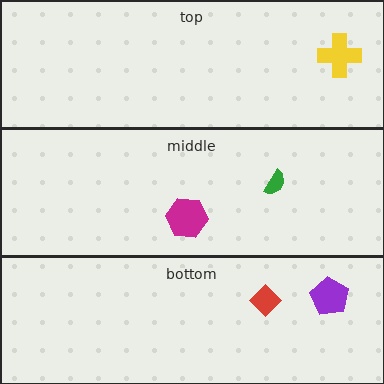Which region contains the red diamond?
The bottom region.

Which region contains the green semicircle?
The middle region.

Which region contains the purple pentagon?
The bottom region.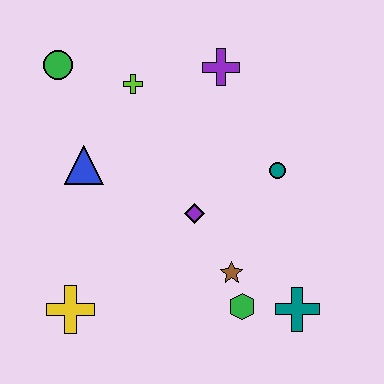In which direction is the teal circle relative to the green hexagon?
The teal circle is above the green hexagon.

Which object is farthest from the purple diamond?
The green circle is farthest from the purple diamond.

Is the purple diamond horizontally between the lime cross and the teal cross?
Yes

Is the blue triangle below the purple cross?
Yes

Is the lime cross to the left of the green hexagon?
Yes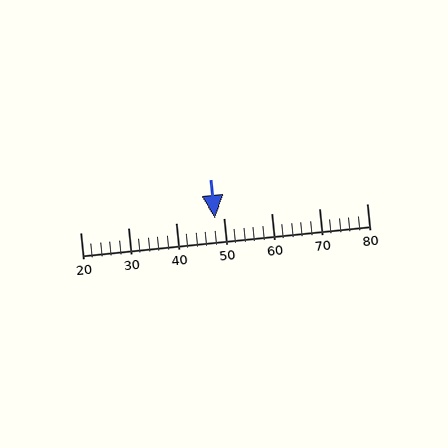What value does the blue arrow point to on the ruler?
The blue arrow points to approximately 48.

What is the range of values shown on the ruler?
The ruler shows values from 20 to 80.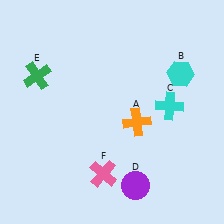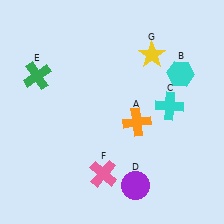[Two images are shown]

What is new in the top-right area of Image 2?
A yellow star (G) was added in the top-right area of Image 2.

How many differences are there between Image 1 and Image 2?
There is 1 difference between the two images.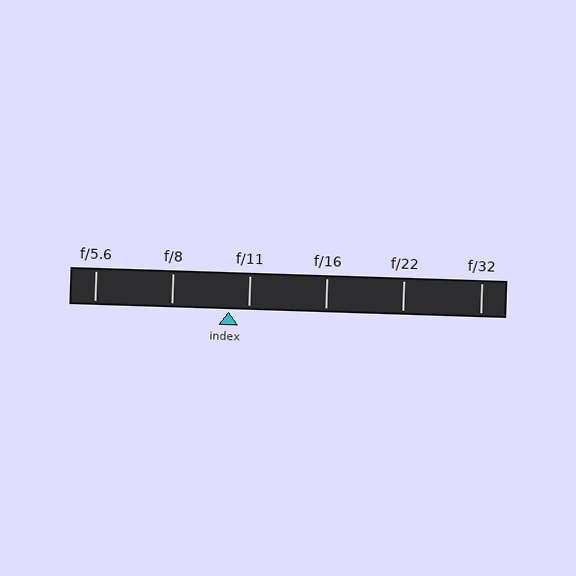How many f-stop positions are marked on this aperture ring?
There are 6 f-stop positions marked.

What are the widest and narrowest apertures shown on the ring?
The widest aperture shown is f/5.6 and the narrowest is f/32.